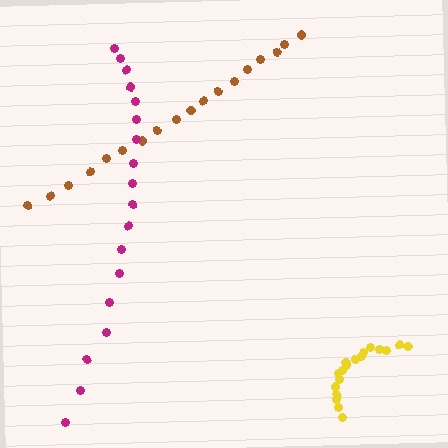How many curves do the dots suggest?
There are 3 distinct paths.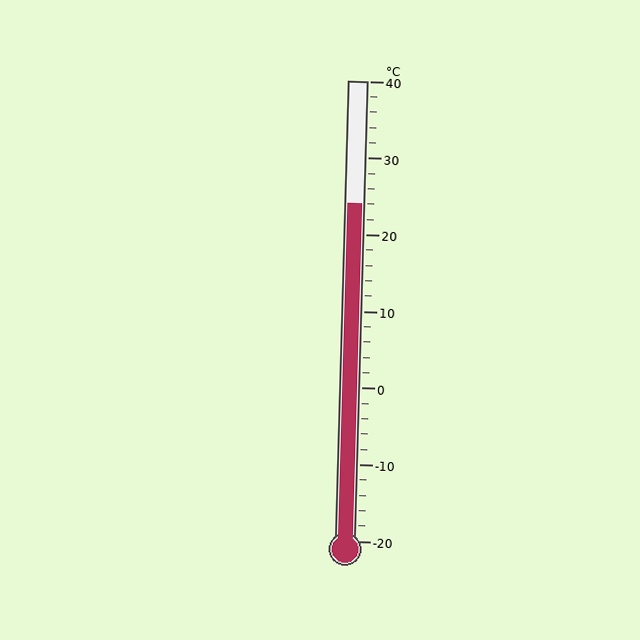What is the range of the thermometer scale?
The thermometer scale ranges from -20°C to 40°C.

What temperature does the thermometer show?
The thermometer shows approximately 24°C.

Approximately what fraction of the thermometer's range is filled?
The thermometer is filled to approximately 75% of its range.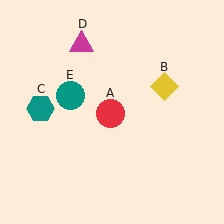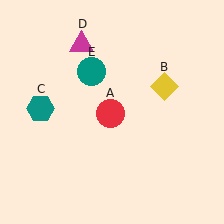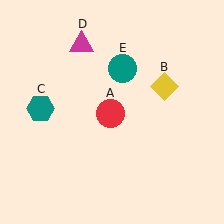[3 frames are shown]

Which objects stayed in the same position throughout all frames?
Red circle (object A) and yellow diamond (object B) and teal hexagon (object C) and magenta triangle (object D) remained stationary.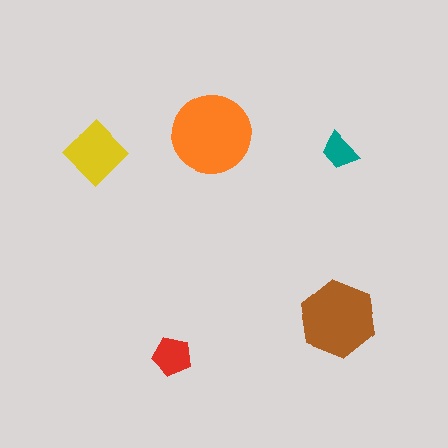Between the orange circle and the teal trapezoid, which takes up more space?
The orange circle.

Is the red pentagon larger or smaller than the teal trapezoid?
Larger.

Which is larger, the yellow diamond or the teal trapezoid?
The yellow diamond.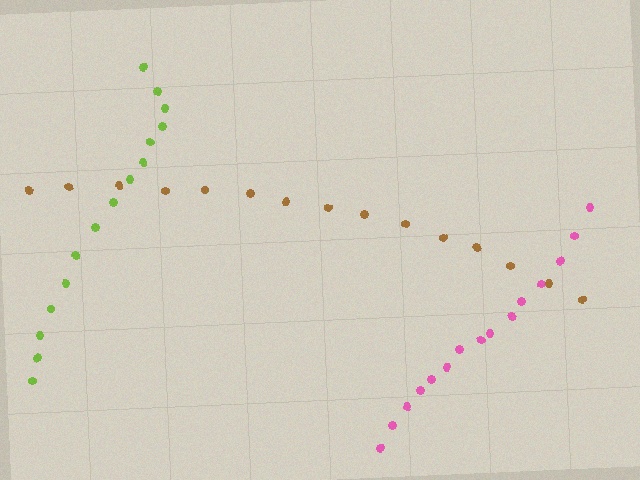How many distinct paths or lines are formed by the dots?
There are 3 distinct paths.